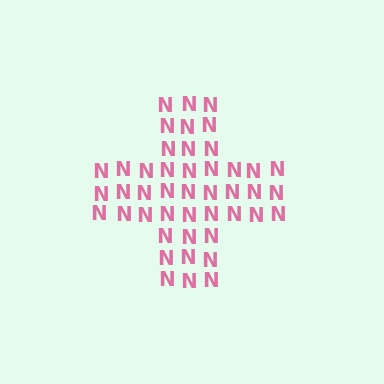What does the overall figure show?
The overall figure shows a cross.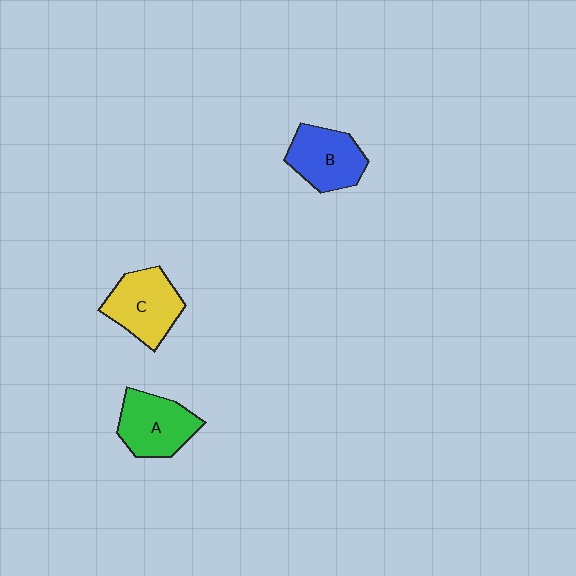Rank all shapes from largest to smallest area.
From largest to smallest: C (yellow), A (green), B (blue).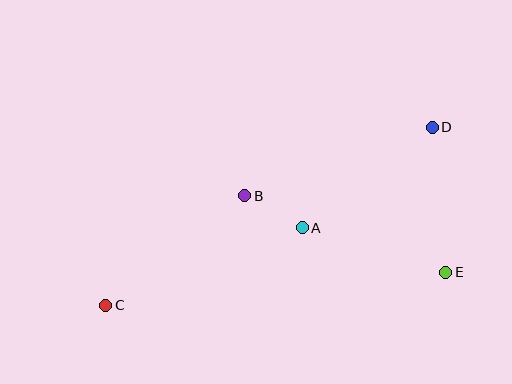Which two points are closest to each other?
Points A and B are closest to each other.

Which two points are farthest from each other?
Points C and D are farthest from each other.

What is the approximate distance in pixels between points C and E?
The distance between C and E is approximately 341 pixels.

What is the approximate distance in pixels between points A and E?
The distance between A and E is approximately 150 pixels.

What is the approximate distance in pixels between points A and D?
The distance between A and D is approximately 164 pixels.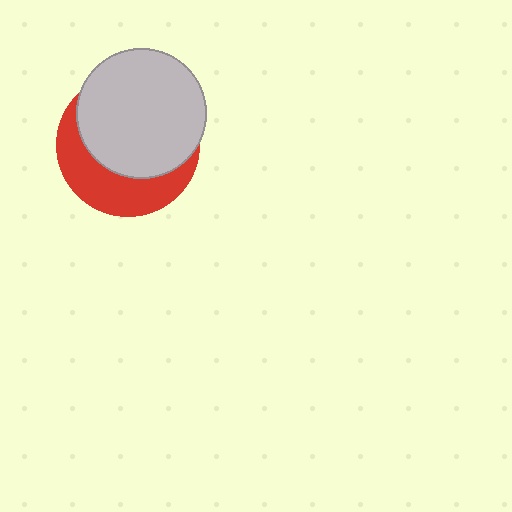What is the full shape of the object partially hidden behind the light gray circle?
The partially hidden object is a red circle.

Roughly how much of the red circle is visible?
A small part of it is visible (roughly 38%).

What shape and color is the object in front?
The object in front is a light gray circle.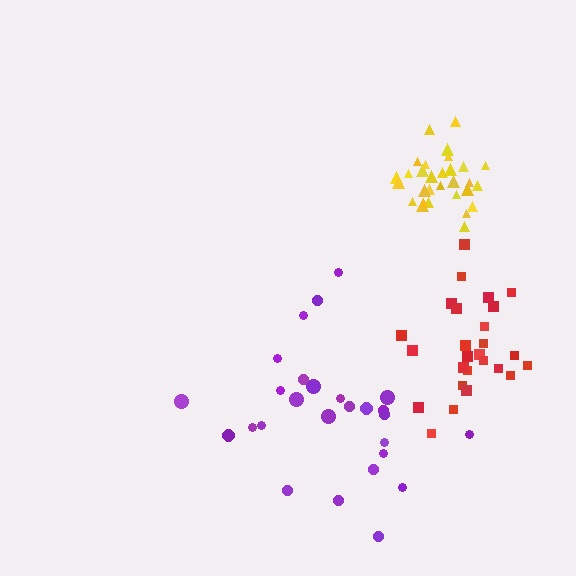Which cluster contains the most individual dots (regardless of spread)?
Yellow (30).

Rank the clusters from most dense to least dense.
yellow, red, purple.